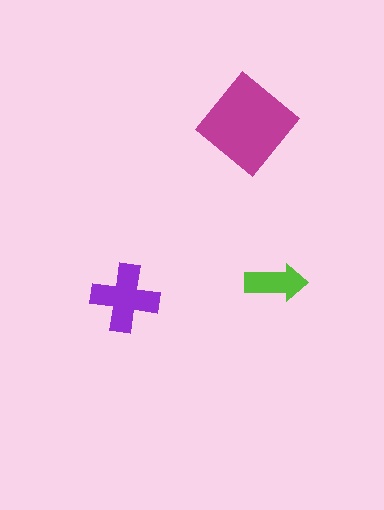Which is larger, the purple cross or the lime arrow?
The purple cross.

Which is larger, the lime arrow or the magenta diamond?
The magenta diamond.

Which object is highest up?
The magenta diamond is topmost.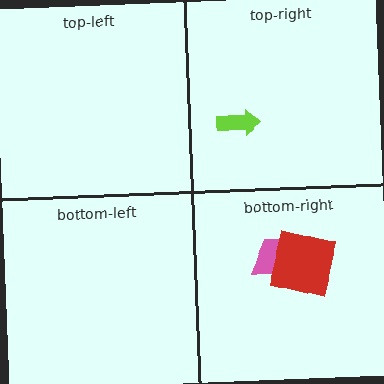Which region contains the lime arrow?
The top-right region.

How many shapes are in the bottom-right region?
2.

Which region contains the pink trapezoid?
The bottom-right region.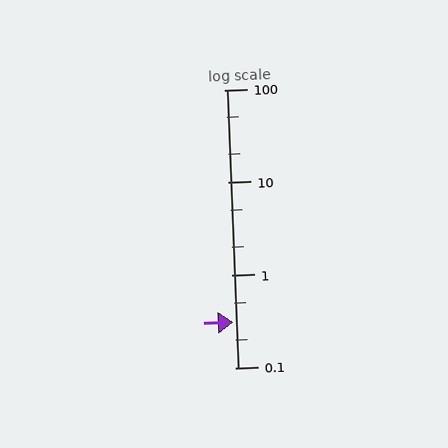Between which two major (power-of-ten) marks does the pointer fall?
The pointer is between 0.1 and 1.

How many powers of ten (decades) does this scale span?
The scale spans 3 decades, from 0.1 to 100.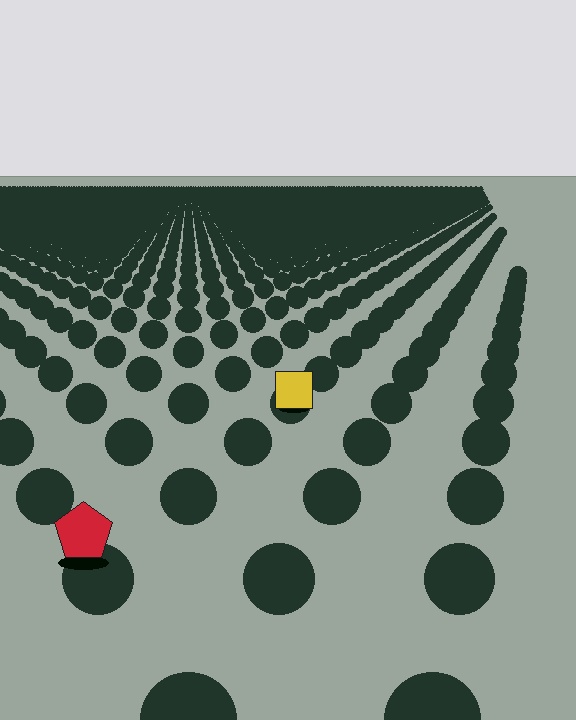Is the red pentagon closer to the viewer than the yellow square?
Yes. The red pentagon is closer — you can tell from the texture gradient: the ground texture is coarser near it.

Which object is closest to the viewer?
The red pentagon is closest. The texture marks near it are larger and more spread out.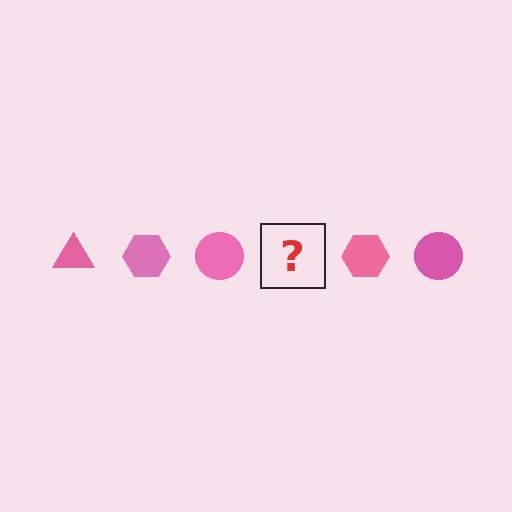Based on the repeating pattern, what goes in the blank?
The blank should be a pink triangle.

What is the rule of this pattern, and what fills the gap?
The rule is that the pattern cycles through triangle, hexagon, circle shapes in pink. The gap should be filled with a pink triangle.